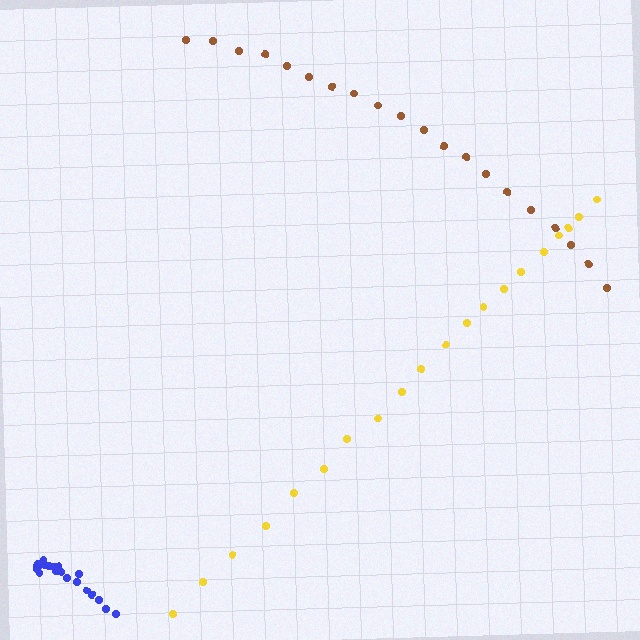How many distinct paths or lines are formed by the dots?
There are 3 distinct paths.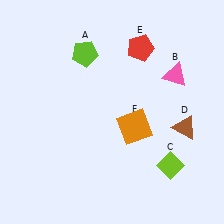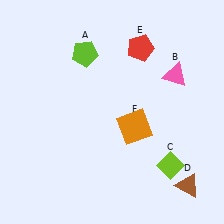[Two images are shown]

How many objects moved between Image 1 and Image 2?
1 object moved between the two images.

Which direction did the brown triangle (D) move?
The brown triangle (D) moved down.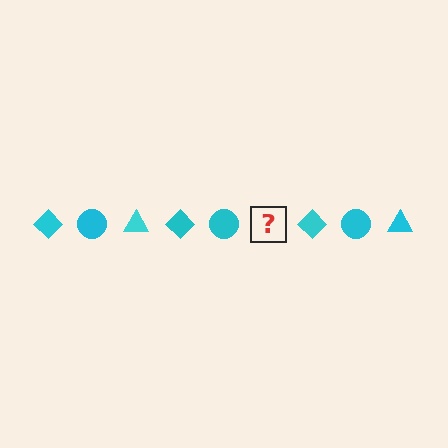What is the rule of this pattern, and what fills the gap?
The rule is that the pattern cycles through diamond, circle, triangle shapes in cyan. The gap should be filled with a cyan triangle.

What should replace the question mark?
The question mark should be replaced with a cyan triangle.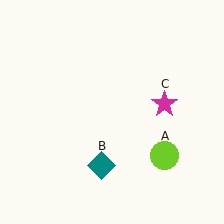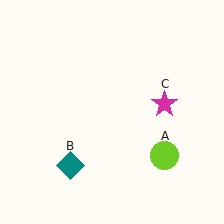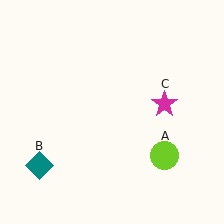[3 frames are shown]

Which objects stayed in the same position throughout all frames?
Lime circle (object A) and magenta star (object C) remained stationary.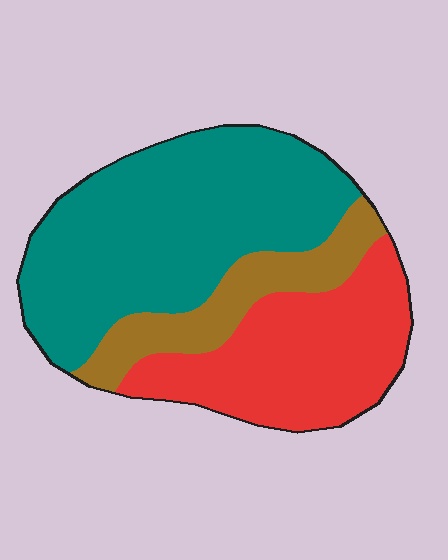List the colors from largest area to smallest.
From largest to smallest: teal, red, brown.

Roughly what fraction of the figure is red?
Red covers around 30% of the figure.